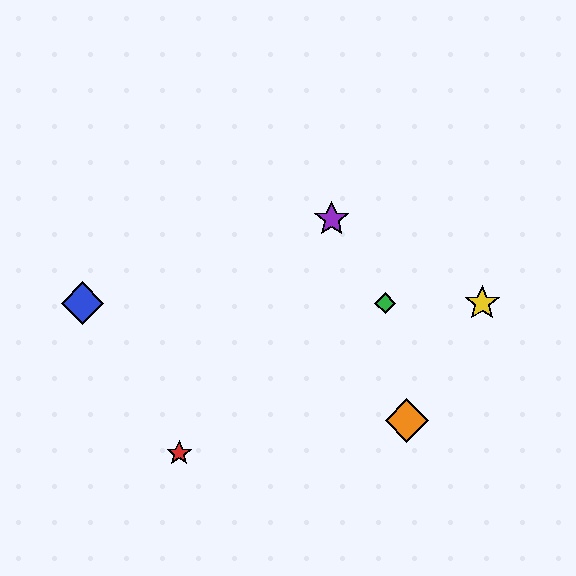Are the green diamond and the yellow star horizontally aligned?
Yes, both are at y≈303.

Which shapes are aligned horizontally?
The blue diamond, the green diamond, the yellow star are aligned horizontally.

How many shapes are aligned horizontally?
3 shapes (the blue diamond, the green diamond, the yellow star) are aligned horizontally.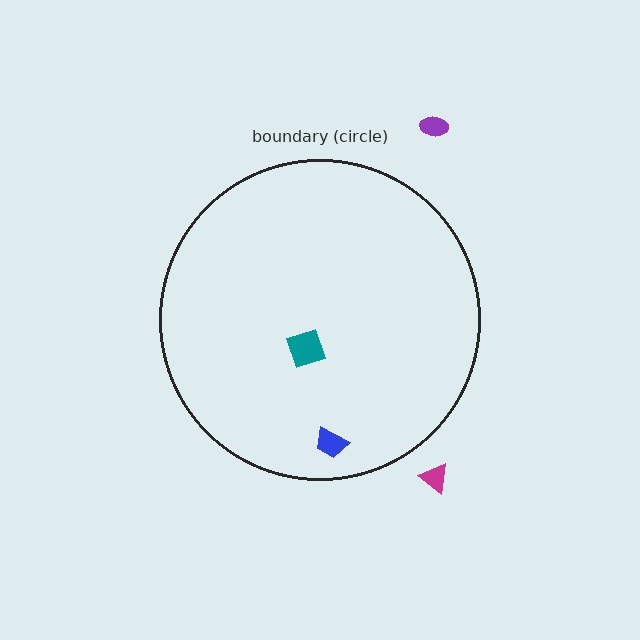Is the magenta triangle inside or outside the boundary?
Outside.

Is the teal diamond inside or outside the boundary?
Inside.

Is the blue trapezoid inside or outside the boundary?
Inside.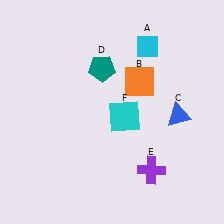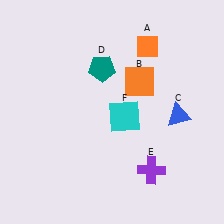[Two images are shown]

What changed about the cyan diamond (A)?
In Image 1, A is cyan. In Image 2, it changed to orange.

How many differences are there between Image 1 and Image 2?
There is 1 difference between the two images.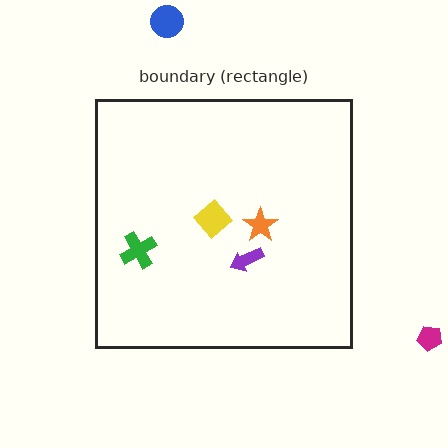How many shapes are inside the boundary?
4 inside, 2 outside.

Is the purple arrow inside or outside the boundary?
Inside.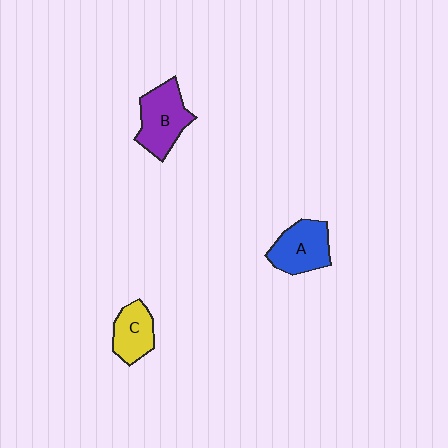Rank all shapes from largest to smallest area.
From largest to smallest: B (purple), A (blue), C (yellow).